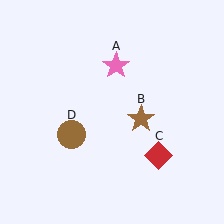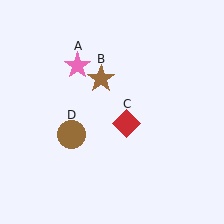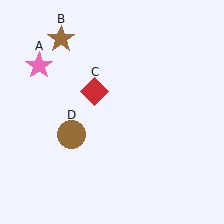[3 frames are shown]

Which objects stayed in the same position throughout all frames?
Brown circle (object D) remained stationary.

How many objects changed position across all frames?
3 objects changed position: pink star (object A), brown star (object B), red diamond (object C).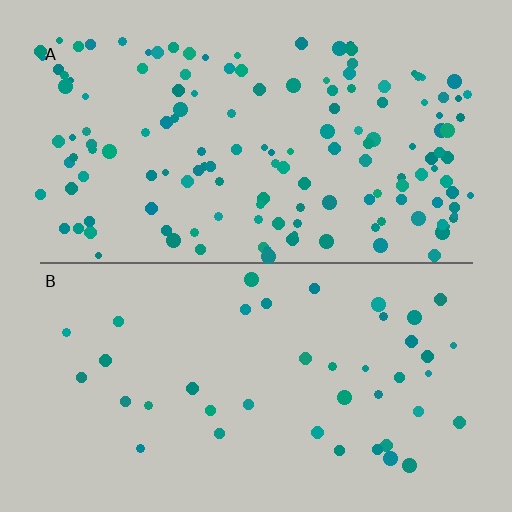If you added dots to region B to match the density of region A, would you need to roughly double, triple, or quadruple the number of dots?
Approximately quadruple.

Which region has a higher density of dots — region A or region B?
A (the top).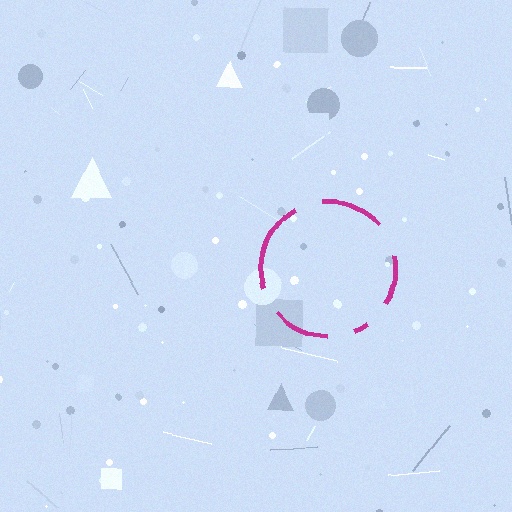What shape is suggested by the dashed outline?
The dashed outline suggests a circle.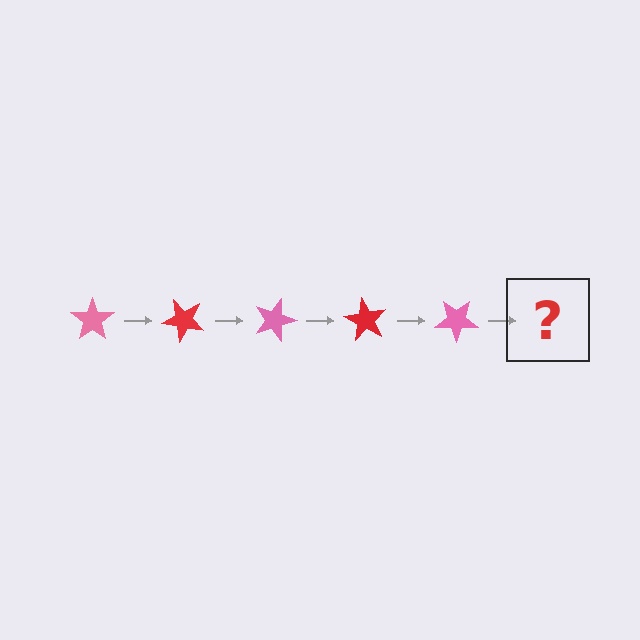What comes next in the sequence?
The next element should be a red star, rotated 225 degrees from the start.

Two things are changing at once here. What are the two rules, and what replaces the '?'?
The two rules are that it rotates 45 degrees each step and the color cycles through pink and red. The '?' should be a red star, rotated 225 degrees from the start.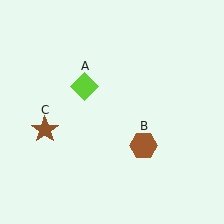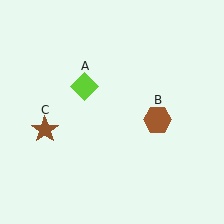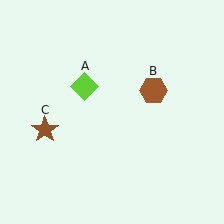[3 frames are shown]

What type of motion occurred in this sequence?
The brown hexagon (object B) rotated counterclockwise around the center of the scene.